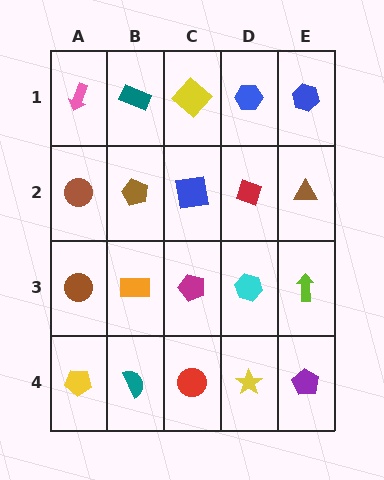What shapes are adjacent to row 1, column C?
A blue square (row 2, column C), a teal rectangle (row 1, column B), a blue hexagon (row 1, column D).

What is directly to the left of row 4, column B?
A yellow pentagon.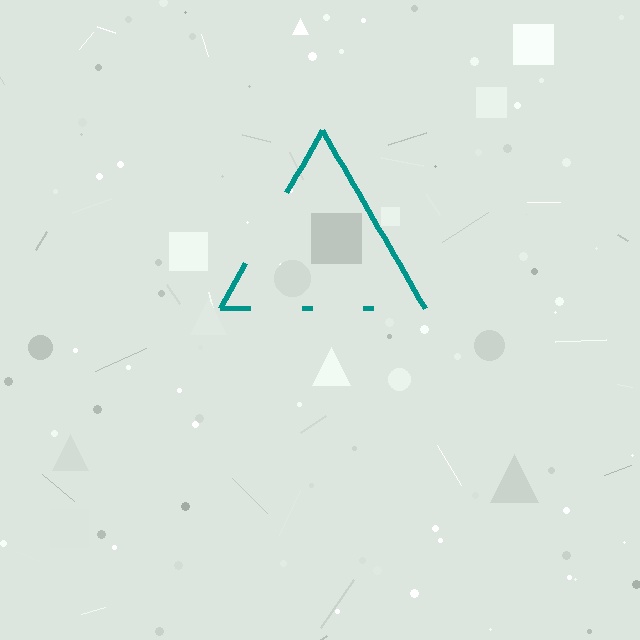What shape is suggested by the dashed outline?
The dashed outline suggests a triangle.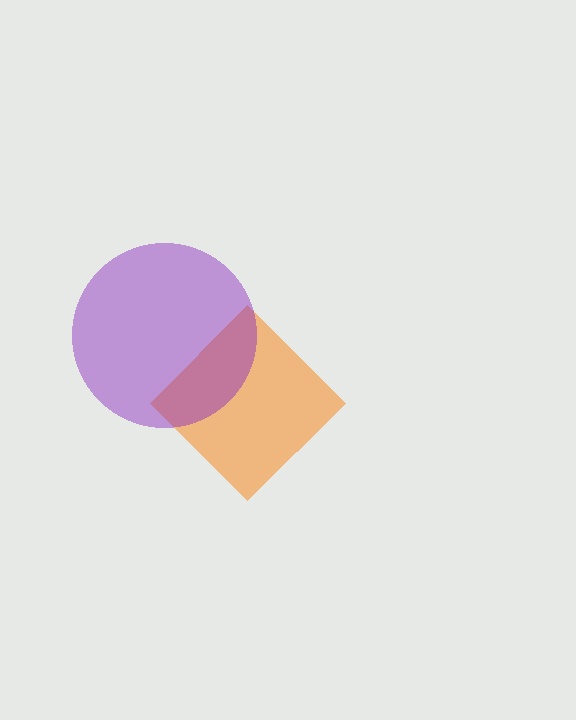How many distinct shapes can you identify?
There are 2 distinct shapes: an orange diamond, a purple circle.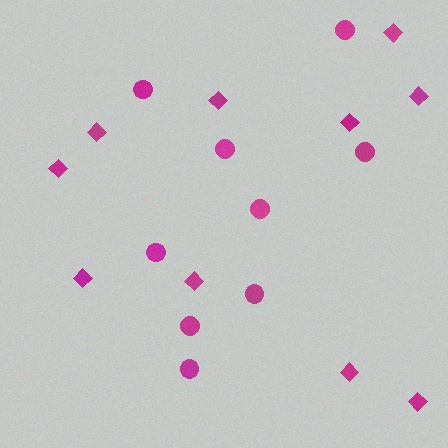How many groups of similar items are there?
There are 2 groups: one group of diamonds (10) and one group of circles (9).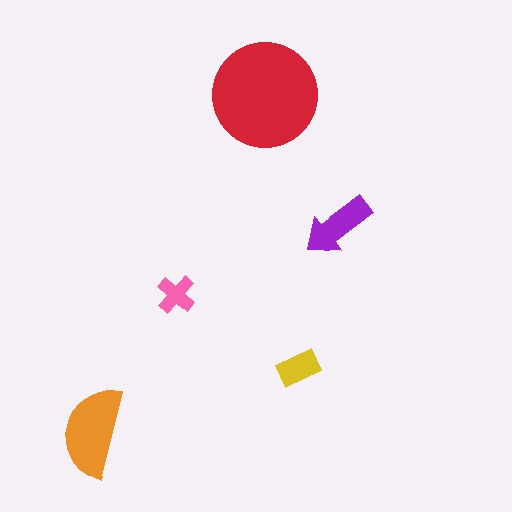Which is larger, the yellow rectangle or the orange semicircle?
The orange semicircle.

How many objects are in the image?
There are 5 objects in the image.